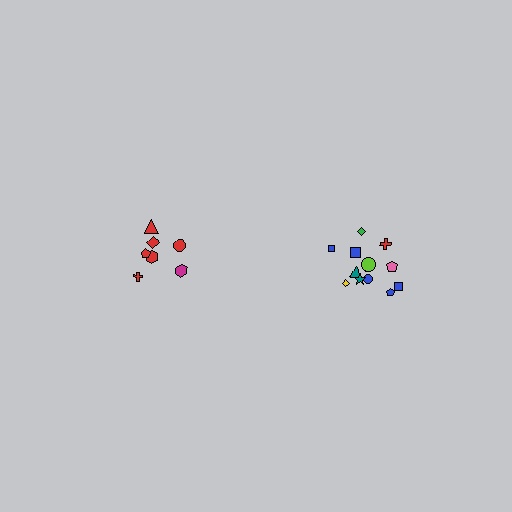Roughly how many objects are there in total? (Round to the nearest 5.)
Roughly 20 objects in total.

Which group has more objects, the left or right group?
The right group.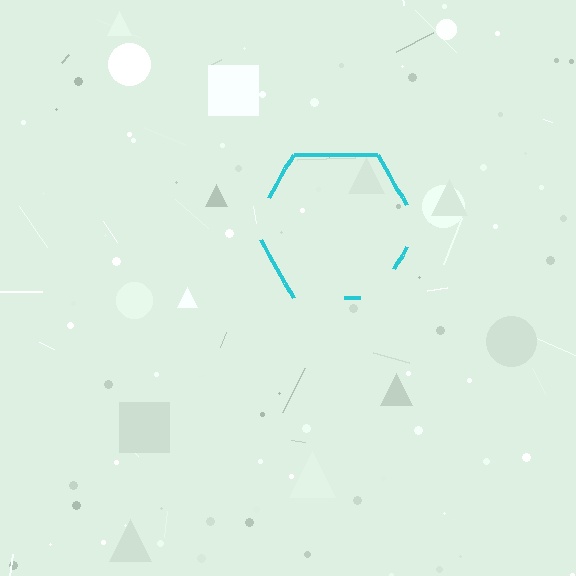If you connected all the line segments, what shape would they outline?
They would outline a hexagon.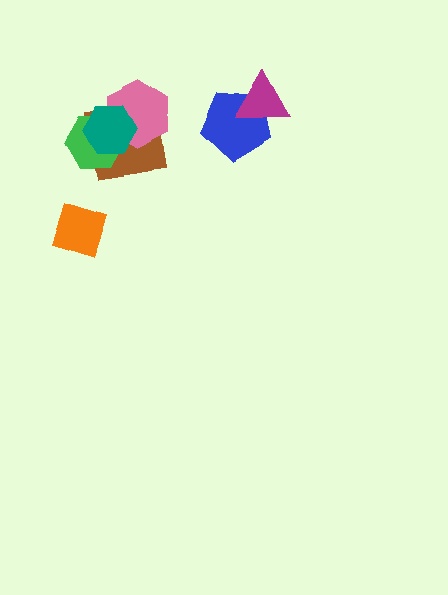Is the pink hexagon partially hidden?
Yes, it is partially covered by another shape.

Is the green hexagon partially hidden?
Yes, it is partially covered by another shape.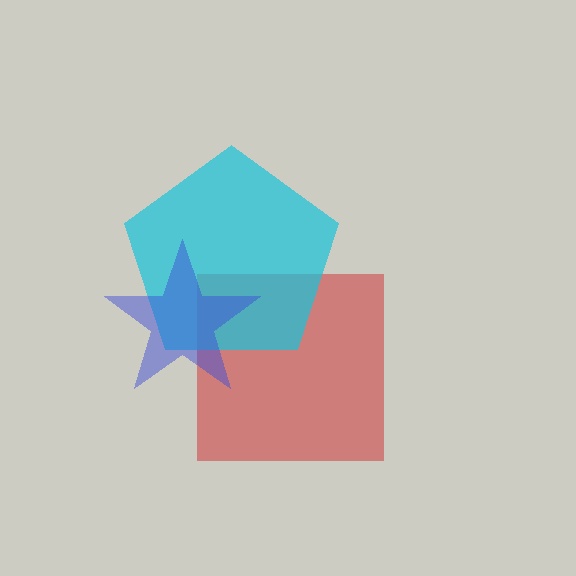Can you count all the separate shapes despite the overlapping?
Yes, there are 3 separate shapes.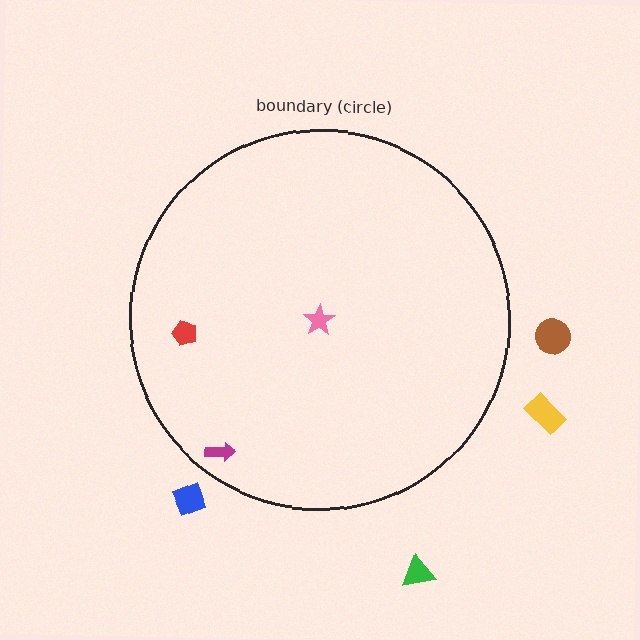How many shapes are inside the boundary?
3 inside, 4 outside.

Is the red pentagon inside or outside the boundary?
Inside.